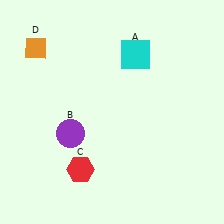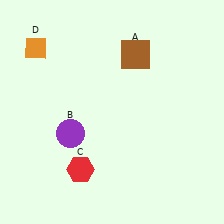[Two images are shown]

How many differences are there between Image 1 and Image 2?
There is 1 difference between the two images.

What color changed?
The square (A) changed from cyan in Image 1 to brown in Image 2.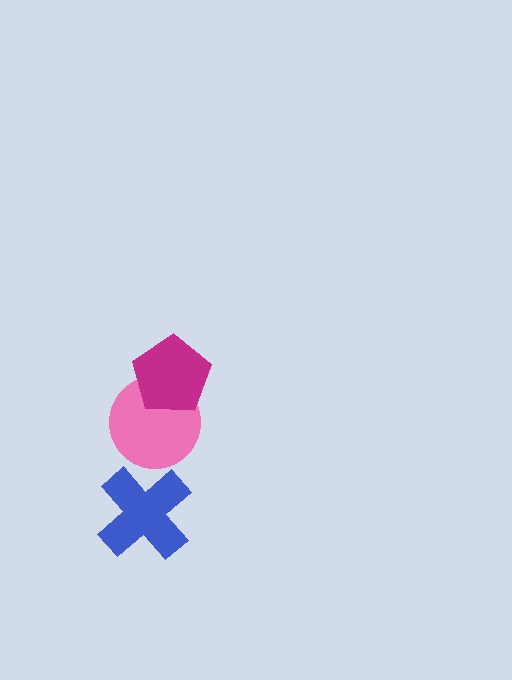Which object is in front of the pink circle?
The magenta pentagon is in front of the pink circle.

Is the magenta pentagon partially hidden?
No, no other shape covers it.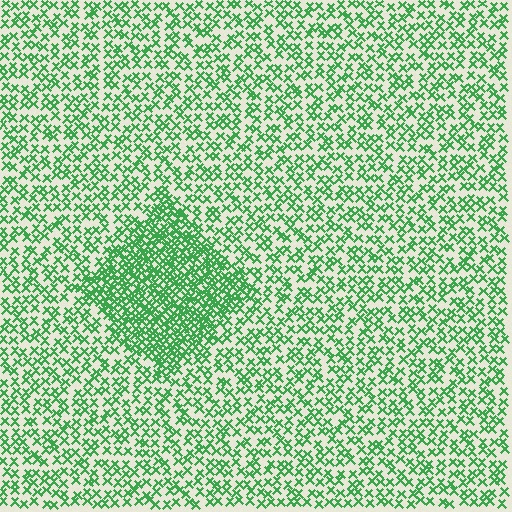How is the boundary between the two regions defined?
The boundary is defined by a change in element density (approximately 2.1x ratio). All elements are the same color, size, and shape.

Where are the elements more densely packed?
The elements are more densely packed inside the diamond boundary.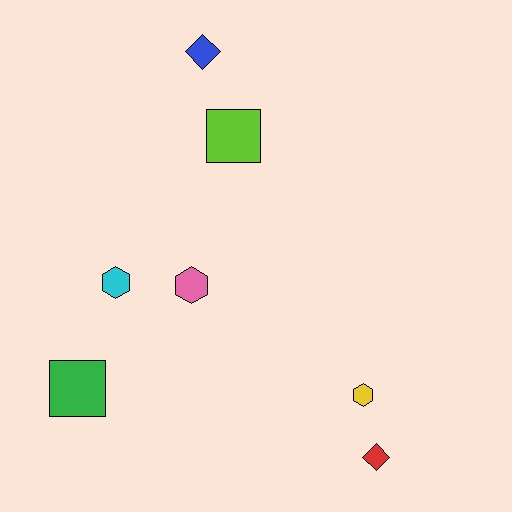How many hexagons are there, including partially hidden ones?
There are 3 hexagons.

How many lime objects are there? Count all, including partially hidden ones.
There is 1 lime object.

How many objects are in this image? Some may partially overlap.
There are 7 objects.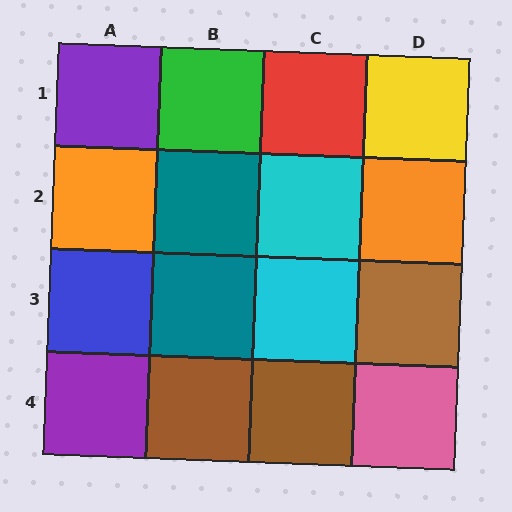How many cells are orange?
2 cells are orange.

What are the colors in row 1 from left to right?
Purple, green, red, yellow.